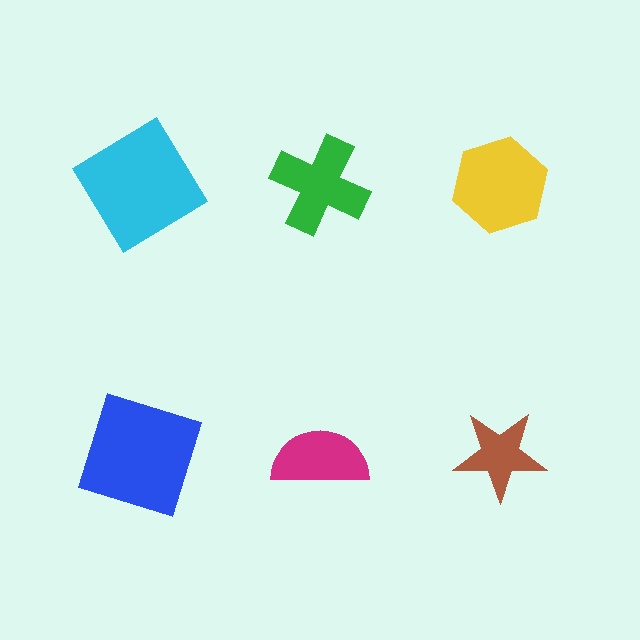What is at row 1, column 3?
A yellow hexagon.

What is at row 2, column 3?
A brown star.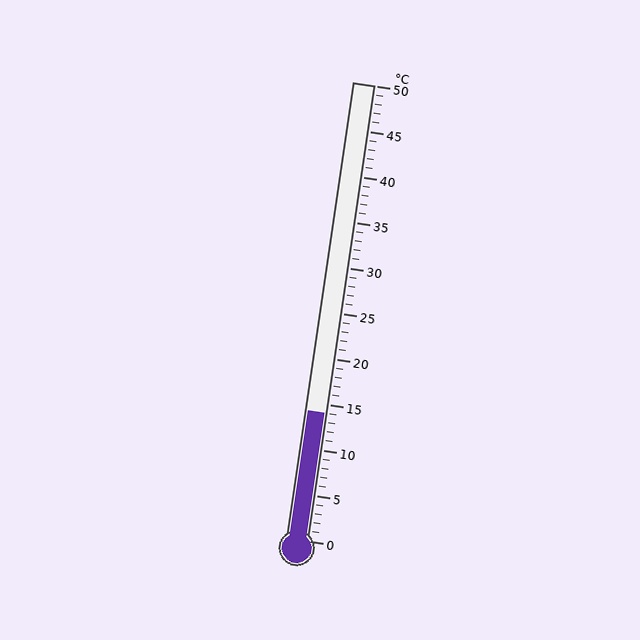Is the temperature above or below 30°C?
The temperature is below 30°C.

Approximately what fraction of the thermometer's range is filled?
The thermometer is filled to approximately 30% of its range.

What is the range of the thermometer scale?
The thermometer scale ranges from 0°C to 50°C.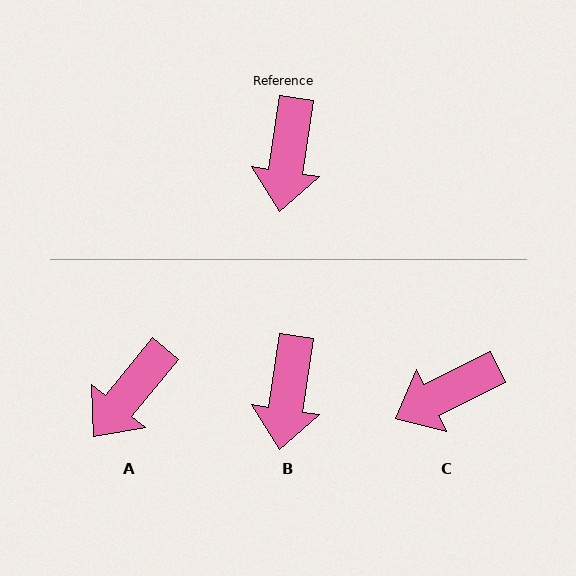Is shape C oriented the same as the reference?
No, it is off by about 55 degrees.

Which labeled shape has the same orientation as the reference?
B.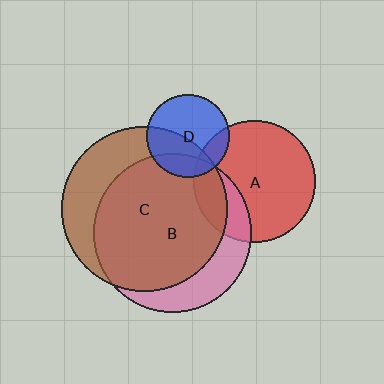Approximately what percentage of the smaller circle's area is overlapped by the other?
Approximately 15%.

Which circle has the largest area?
Circle C (brown).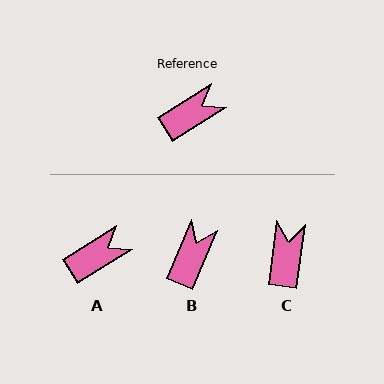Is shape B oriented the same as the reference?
No, it is off by about 35 degrees.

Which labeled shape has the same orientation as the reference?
A.